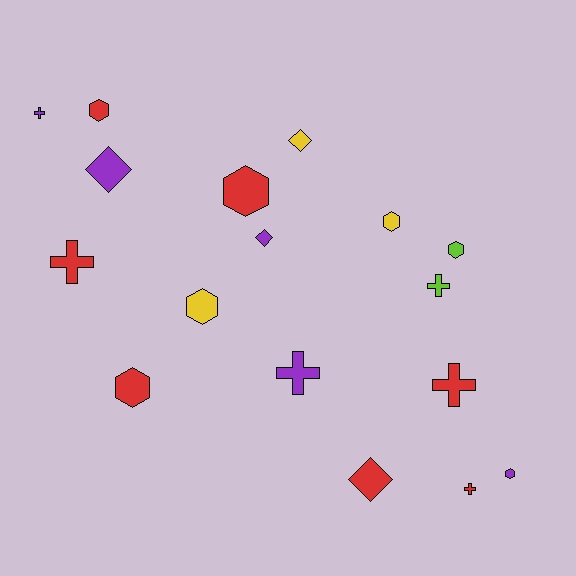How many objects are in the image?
There are 17 objects.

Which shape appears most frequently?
Hexagon, with 7 objects.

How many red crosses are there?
There are 3 red crosses.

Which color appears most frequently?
Red, with 7 objects.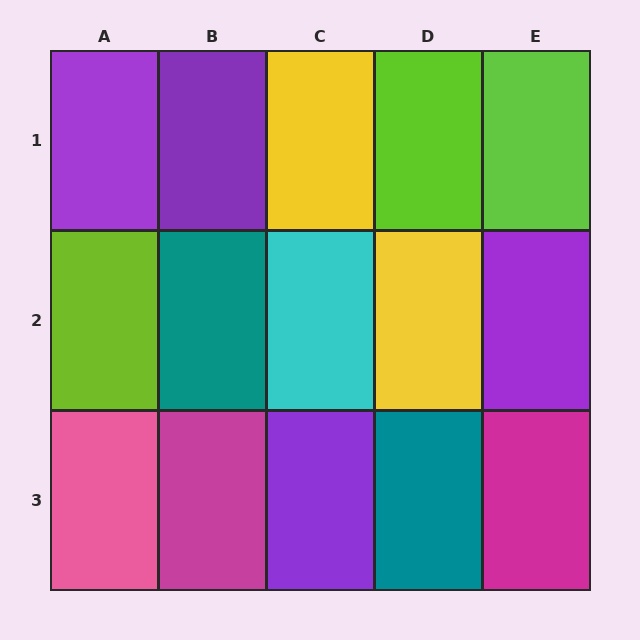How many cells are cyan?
1 cell is cyan.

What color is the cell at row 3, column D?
Teal.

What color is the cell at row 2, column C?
Cyan.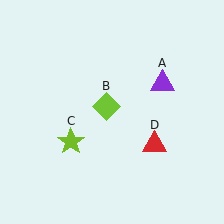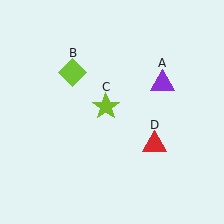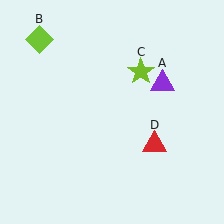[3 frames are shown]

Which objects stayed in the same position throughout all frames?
Purple triangle (object A) and red triangle (object D) remained stationary.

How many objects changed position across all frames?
2 objects changed position: lime diamond (object B), lime star (object C).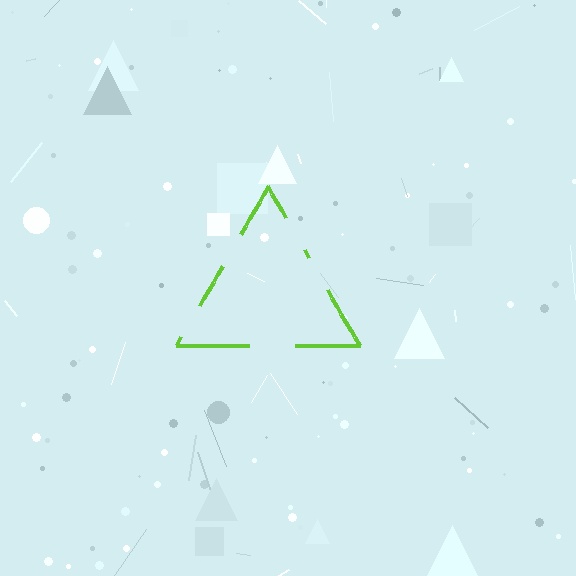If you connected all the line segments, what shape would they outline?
They would outline a triangle.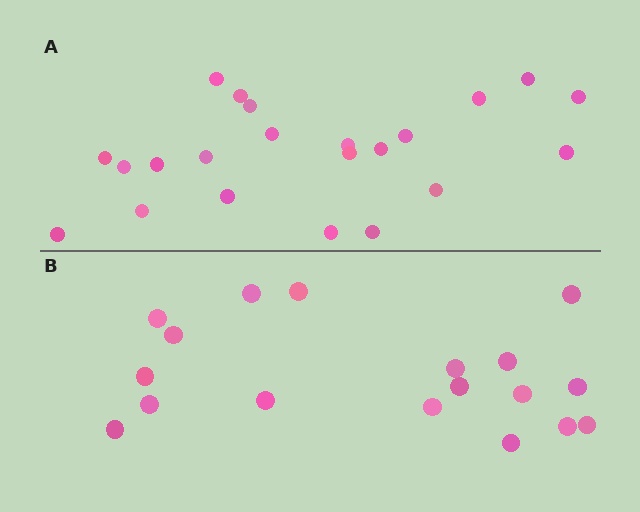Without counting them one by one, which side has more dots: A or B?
Region A (the top region) has more dots.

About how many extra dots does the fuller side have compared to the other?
Region A has about 4 more dots than region B.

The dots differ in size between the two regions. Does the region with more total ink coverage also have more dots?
No. Region B has more total ink coverage because its dots are larger, but region A actually contains more individual dots. Total area can be misleading — the number of items is what matters here.